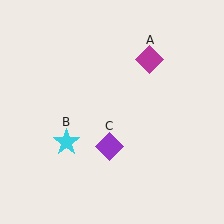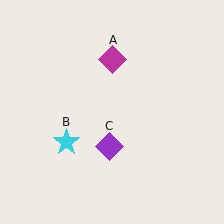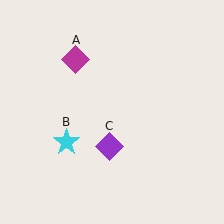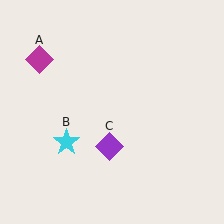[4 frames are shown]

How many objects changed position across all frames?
1 object changed position: magenta diamond (object A).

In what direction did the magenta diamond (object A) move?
The magenta diamond (object A) moved left.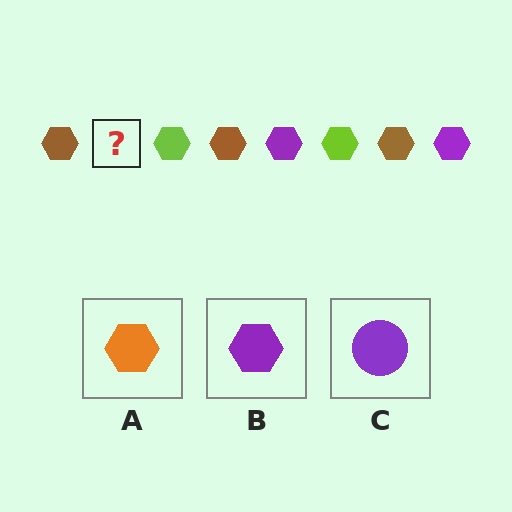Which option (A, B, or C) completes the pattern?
B.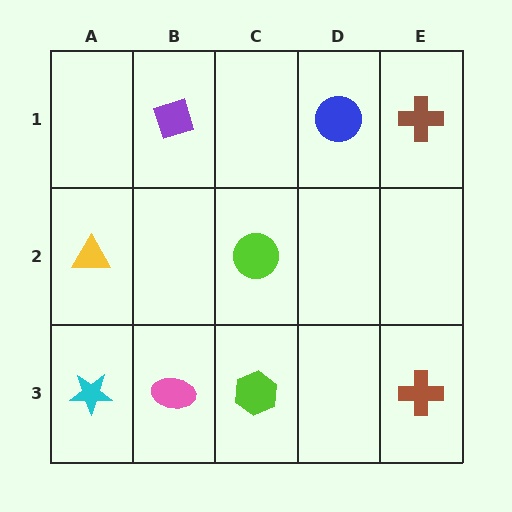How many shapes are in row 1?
3 shapes.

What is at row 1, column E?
A brown cross.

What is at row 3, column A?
A cyan star.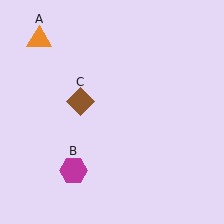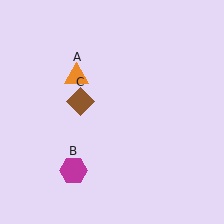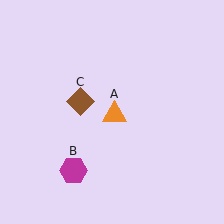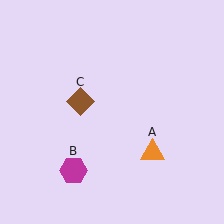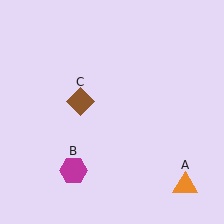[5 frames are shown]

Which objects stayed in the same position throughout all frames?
Magenta hexagon (object B) and brown diamond (object C) remained stationary.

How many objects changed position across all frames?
1 object changed position: orange triangle (object A).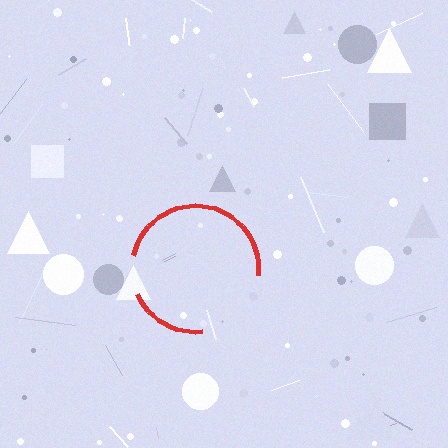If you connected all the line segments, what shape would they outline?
They would outline a circle.